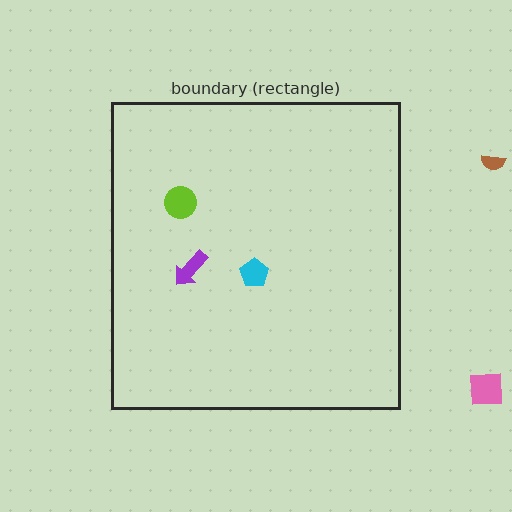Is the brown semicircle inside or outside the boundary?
Outside.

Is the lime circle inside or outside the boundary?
Inside.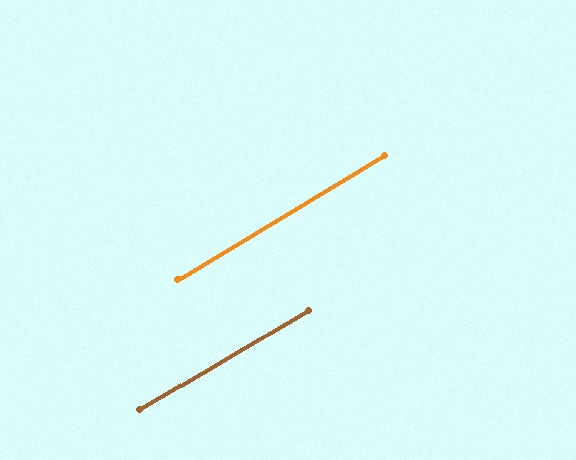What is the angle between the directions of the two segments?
Approximately 0 degrees.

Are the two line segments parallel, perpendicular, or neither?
Parallel — their directions differ by only 0.2°.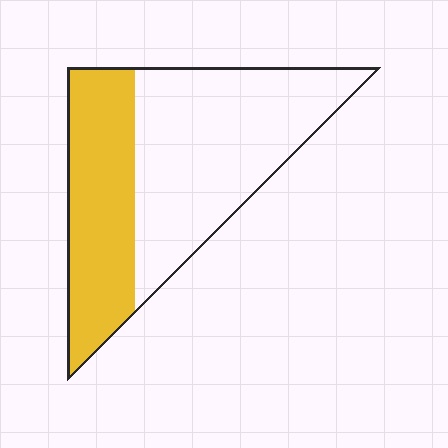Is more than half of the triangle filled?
No.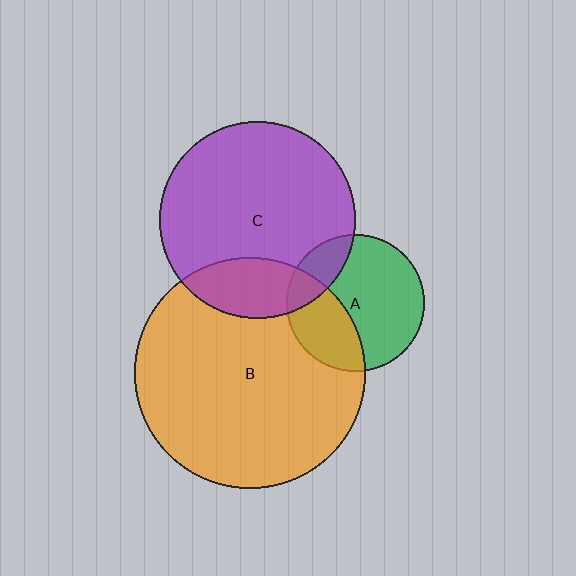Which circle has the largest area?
Circle B (orange).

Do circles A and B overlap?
Yes.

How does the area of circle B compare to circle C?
Approximately 1.4 times.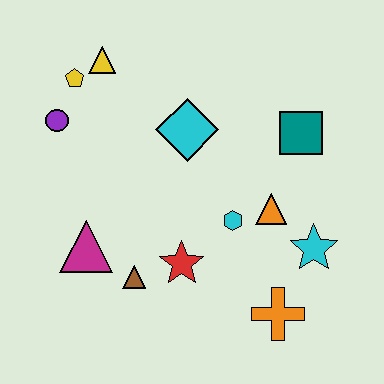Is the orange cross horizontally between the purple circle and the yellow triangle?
No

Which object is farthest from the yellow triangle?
The orange cross is farthest from the yellow triangle.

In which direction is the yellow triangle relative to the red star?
The yellow triangle is above the red star.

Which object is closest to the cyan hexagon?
The orange triangle is closest to the cyan hexagon.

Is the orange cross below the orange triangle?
Yes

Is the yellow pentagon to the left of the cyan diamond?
Yes